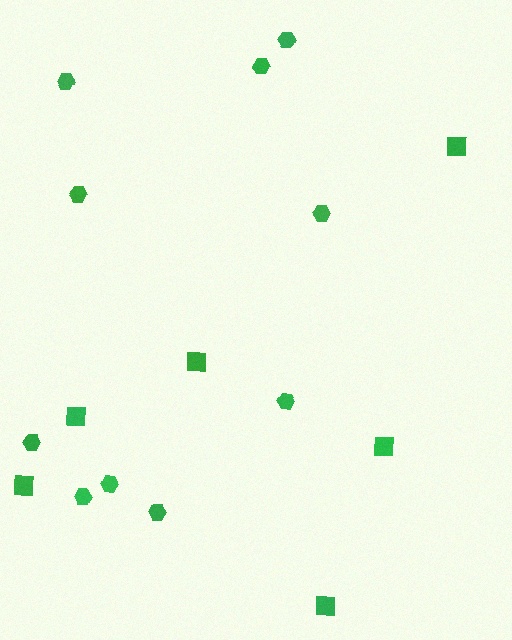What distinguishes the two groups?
There are 2 groups: one group of squares (6) and one group of hexagons (10).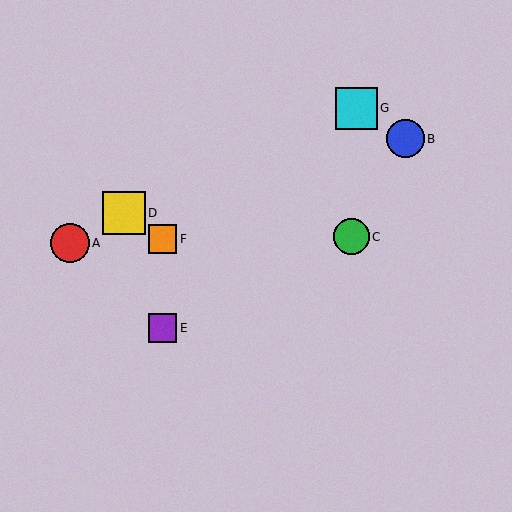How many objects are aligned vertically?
2 objects (E, F) are aligned vertically.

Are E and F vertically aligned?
Yes, both are at x≈163.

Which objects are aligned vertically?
Objects E, F are aligned vertically.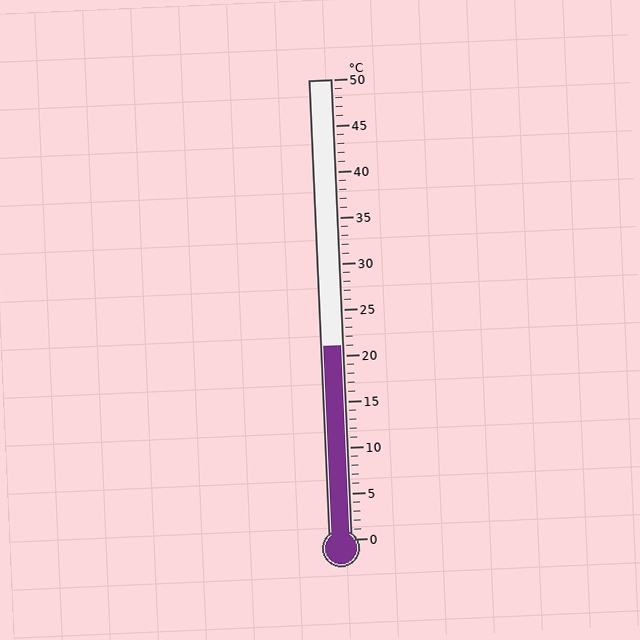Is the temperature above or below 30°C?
The temperature is below 30°C.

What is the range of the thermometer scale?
The thermometer scale ranges from 0°C to 50°C.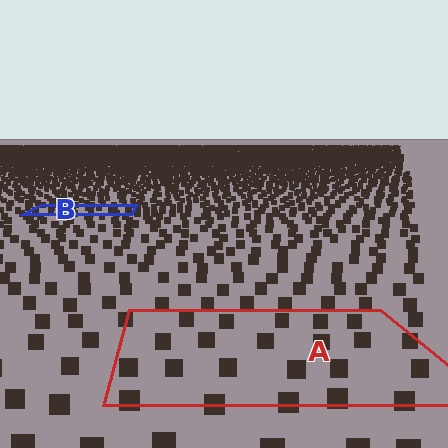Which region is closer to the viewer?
Region A is closer. The texture elements there are larger and more spread out.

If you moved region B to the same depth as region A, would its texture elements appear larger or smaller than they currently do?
They would appear larger. At a closer depth, the same texture elements are projected at a bigger on-screen size.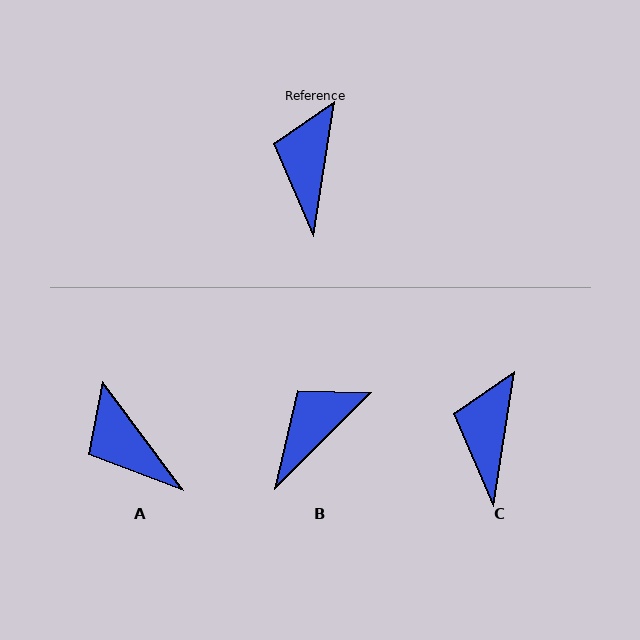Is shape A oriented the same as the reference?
No, it is off by about 46 degrees.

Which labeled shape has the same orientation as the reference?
C.